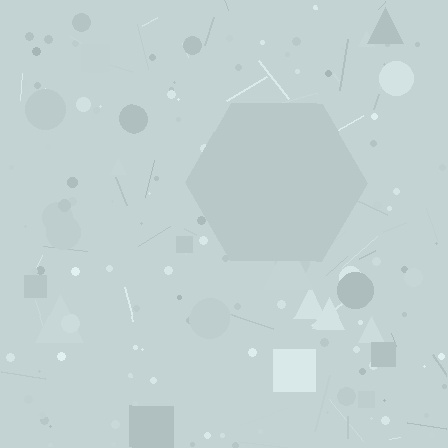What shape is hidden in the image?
A hexagon is hidden in the image.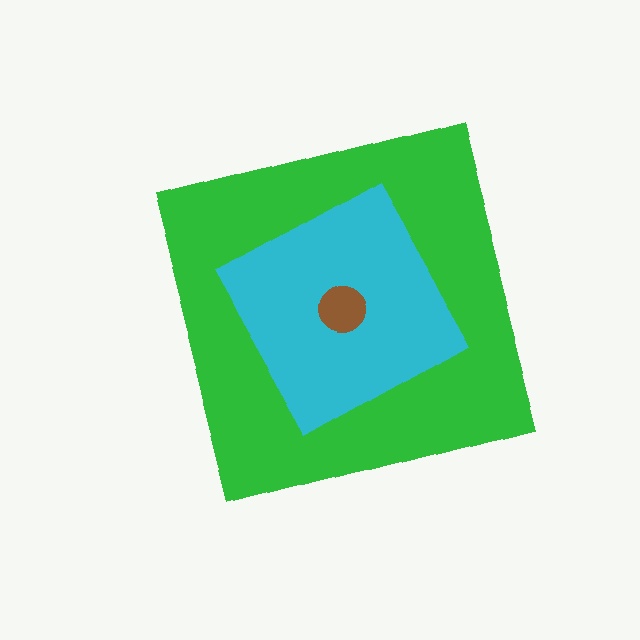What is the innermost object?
The brown circle.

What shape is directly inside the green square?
The cyan square.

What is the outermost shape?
The green square.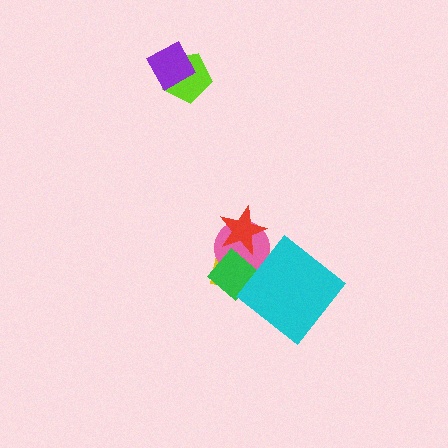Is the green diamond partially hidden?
Yes, it is partially covered by another shape.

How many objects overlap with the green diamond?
3 objects overlap with the green diamond.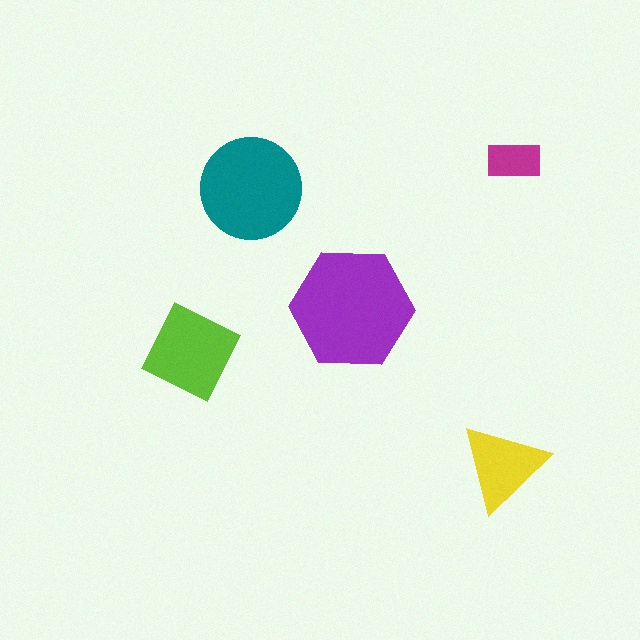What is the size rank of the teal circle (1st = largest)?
2nd.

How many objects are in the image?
There are 5 objects in the image.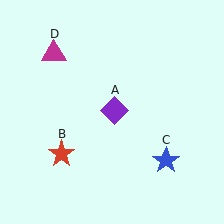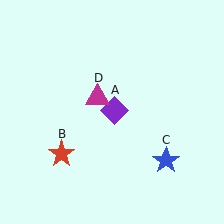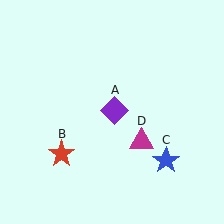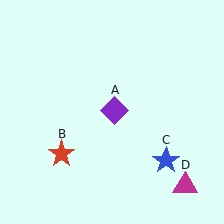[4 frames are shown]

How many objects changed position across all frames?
1 object changed position: magenta triangle (object D).